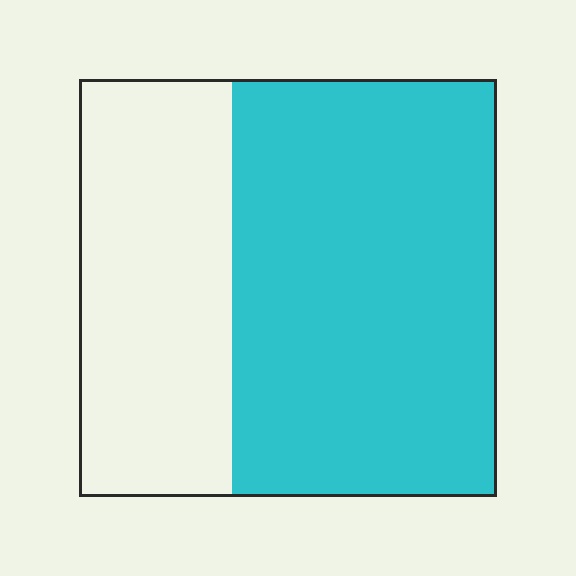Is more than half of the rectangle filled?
Yes.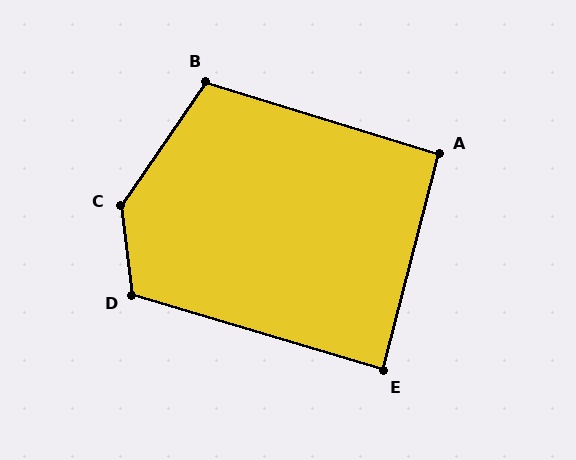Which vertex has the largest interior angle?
C, at approximately 138 degrees.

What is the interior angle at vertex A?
Approximately 93 degrees (approximately right).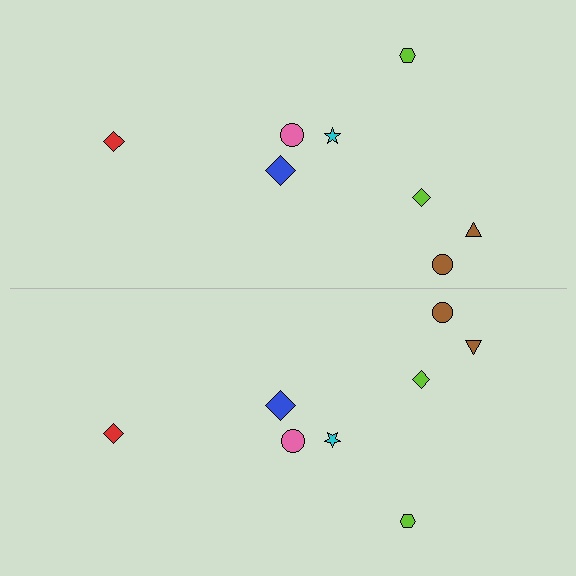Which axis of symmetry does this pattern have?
The pattern has a horizontal axis of symmetry running through the center of the image.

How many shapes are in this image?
There are 16 shapes in this image.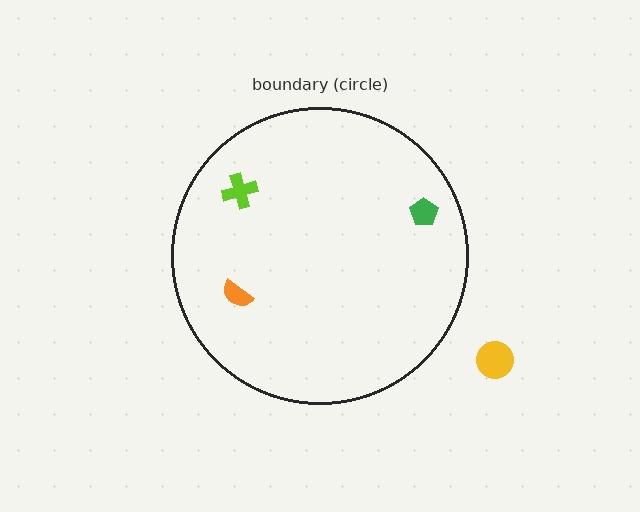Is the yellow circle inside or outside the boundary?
Outside.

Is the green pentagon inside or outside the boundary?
Inside.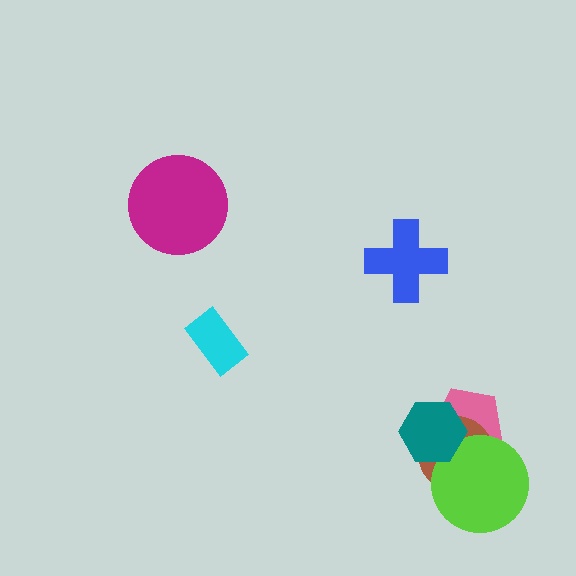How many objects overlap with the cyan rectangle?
0 objects overlap with the cyan rectangle.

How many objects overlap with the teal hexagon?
3 objects overlap with the teal hexagon.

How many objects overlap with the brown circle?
3 objects overlap with the brown circle.